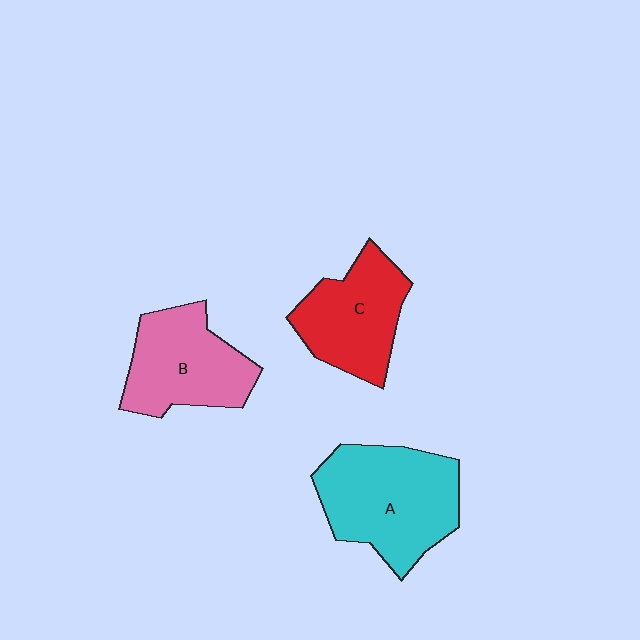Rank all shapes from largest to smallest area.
From largest to smallest: A (cyan), B (pink), C (red).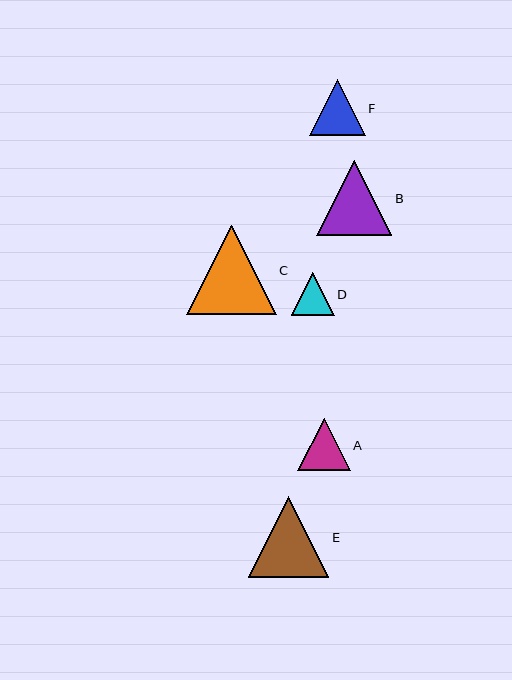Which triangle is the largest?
Triangle C is the largest with a size of approximately 89 pixels.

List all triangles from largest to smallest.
From largest to smallest: C, E, B, F, A, D.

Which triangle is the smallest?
Triangle D is the smallest with a size of approximately 43 pixels.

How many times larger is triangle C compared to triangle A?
Triangle C is approximately 1.7 times the size of triangle A.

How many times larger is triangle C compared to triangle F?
Triangle C is approximately 1.6 times the size of triangle F.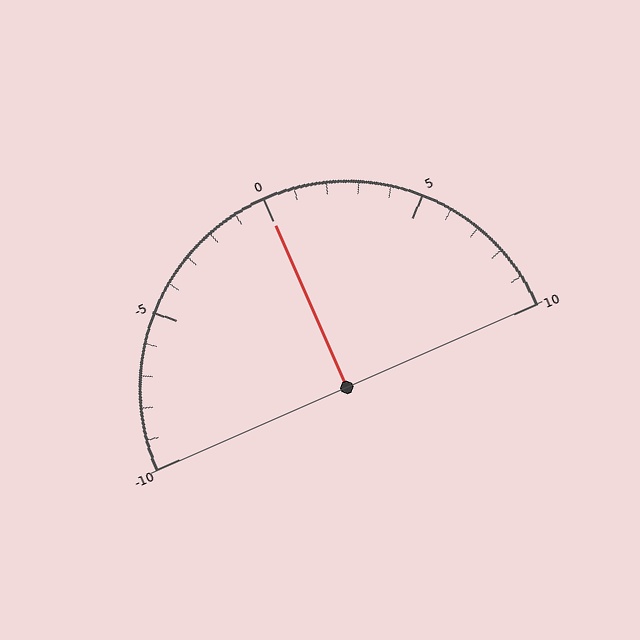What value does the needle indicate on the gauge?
The needle indicates approximately 0.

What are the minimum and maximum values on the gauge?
The gauge ranges from -10 to 10.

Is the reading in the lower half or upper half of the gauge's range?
The reading is in the upper half of the range (-10 to 10).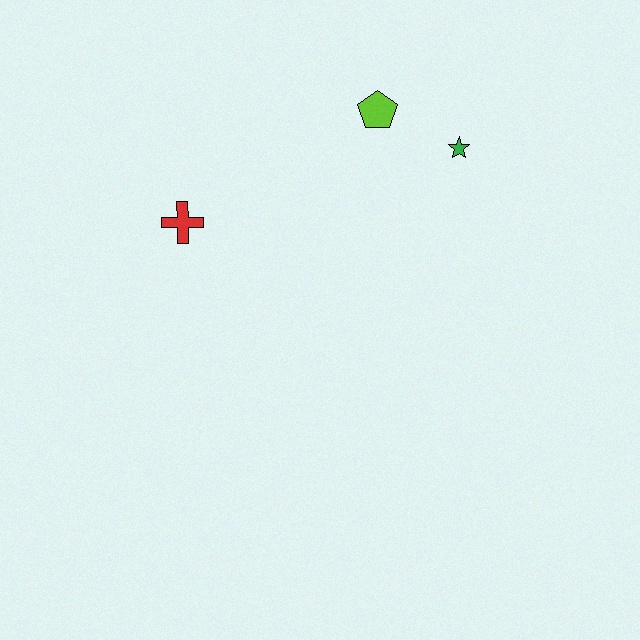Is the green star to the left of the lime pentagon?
No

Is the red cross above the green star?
No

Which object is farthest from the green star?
The red cross is farthest from the green star.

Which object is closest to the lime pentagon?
The green star is closest to the lime pentagon.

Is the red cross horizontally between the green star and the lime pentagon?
No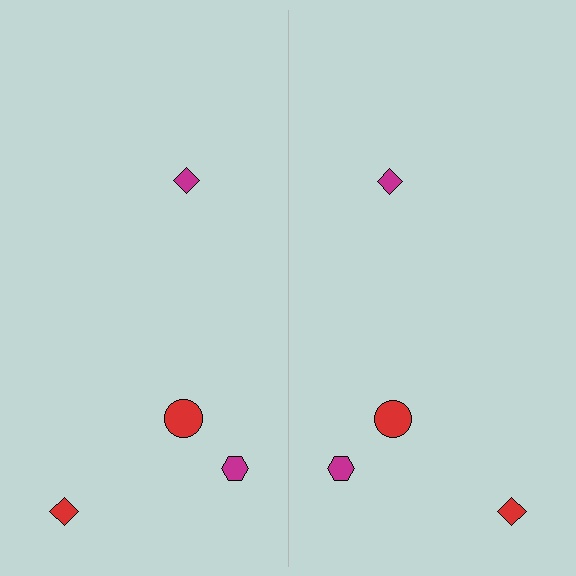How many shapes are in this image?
There are 8 shapes in this image.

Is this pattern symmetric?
Yes, this pattern has bilateral (reflection) symmetry.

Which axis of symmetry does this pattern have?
The pattern has a vertical axis of symmetry running through the center of the image.